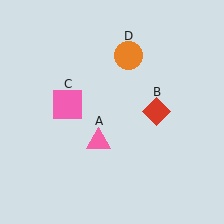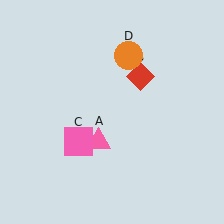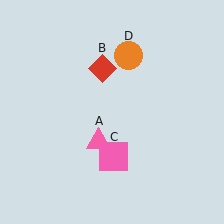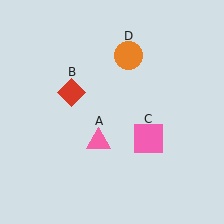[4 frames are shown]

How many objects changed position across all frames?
2 objects changed position: red diamond (object B), pink square (object C).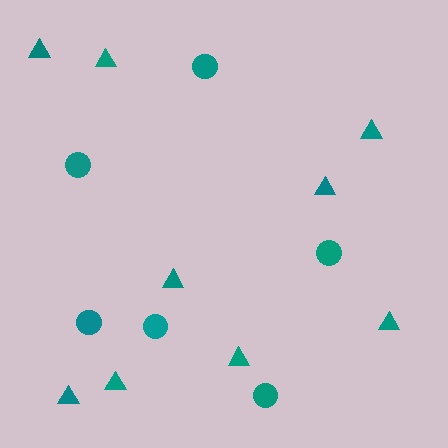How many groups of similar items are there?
There are 2 groups: one group of triangles (9) and one group of circles (6).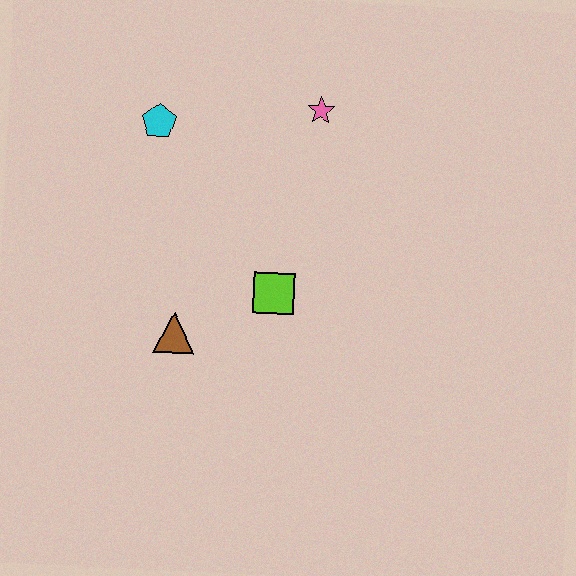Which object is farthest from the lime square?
The cyan pentagon is farthest from the lime square.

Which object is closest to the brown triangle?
The lime square is closest to the brown triangle.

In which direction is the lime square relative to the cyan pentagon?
The lime square is below the cyan pentagon.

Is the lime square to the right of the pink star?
No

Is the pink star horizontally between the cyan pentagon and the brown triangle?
No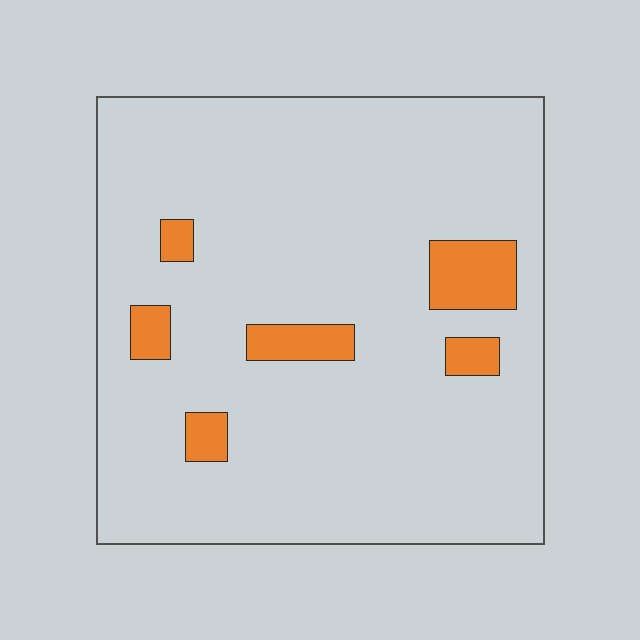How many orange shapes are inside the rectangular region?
6.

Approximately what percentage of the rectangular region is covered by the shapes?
Approximately 10%.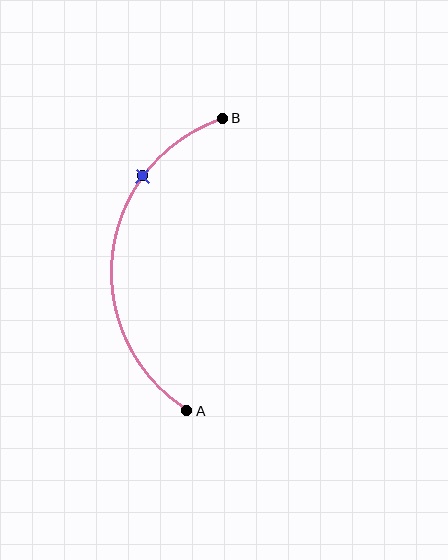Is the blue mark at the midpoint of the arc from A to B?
No. The blue mark lies on the arc but is closer to endpoint B. The arc midpoint would be at the point on the curve equidistant along the arc from both A and B.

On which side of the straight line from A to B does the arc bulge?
The arc bulges to the left of the straight line connecting A and B.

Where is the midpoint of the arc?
The arc midpoint is the point on the curve farthest from the straight line joining A and B. It sits to the left of that line.